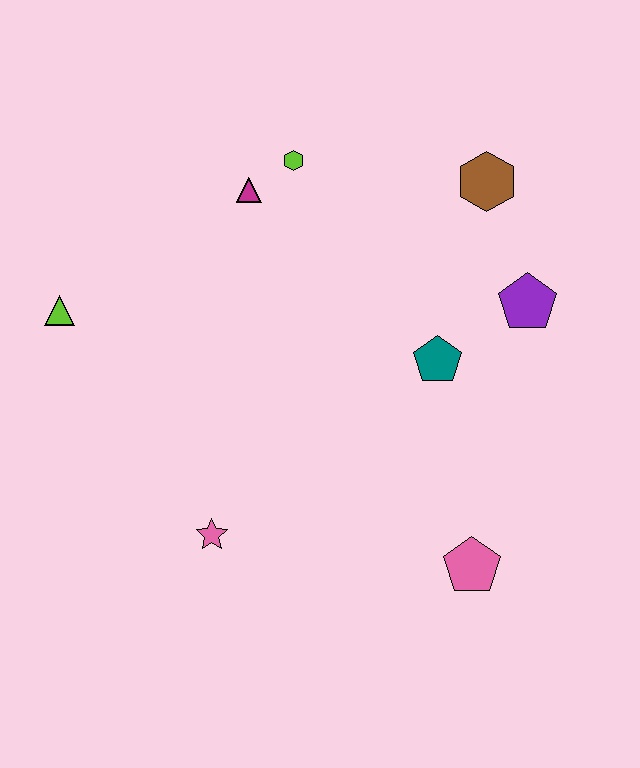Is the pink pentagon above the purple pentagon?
No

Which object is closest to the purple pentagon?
The teal pentagon is closest to the purple pentagon.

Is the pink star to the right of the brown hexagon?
No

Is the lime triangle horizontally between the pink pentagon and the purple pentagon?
No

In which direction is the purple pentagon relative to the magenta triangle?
The purple pentagon is to the right of the magenta triangle.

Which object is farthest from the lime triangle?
The pink pentagon is farthest from the lime triangle.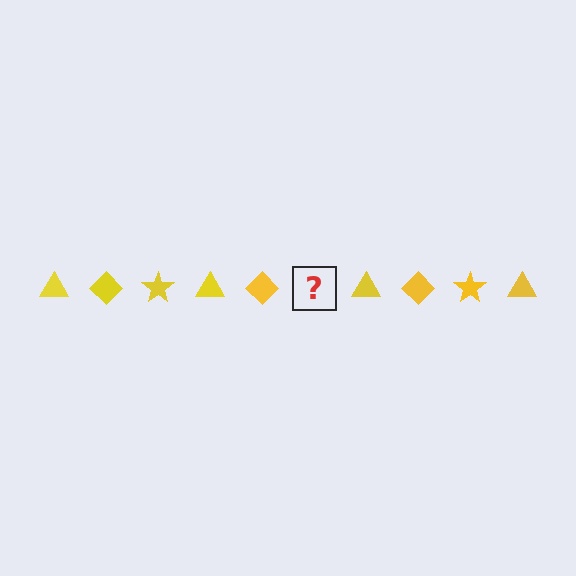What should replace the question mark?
The question mark should be replaced with a yellow star.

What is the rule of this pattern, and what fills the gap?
The rule is that the pattern cycles through triangle, diamond, star shapes in yellow. The gap should be filled with a yellow star.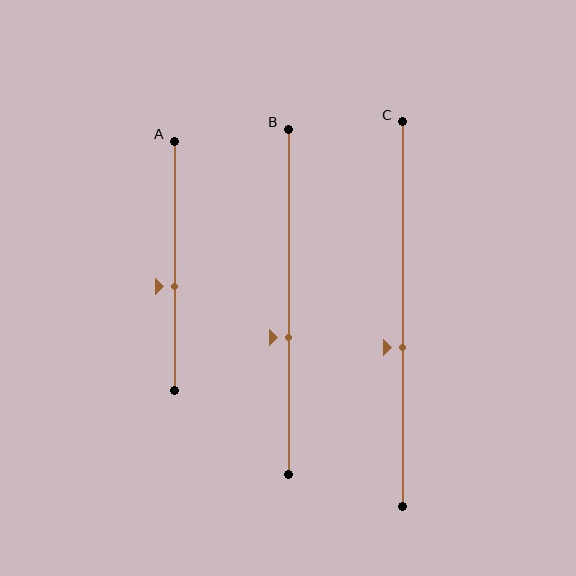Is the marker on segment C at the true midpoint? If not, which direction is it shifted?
No, the marker on segment C is shifted downward by about 9% of the segment length.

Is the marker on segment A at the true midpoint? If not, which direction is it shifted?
No, the marker on segment A is shifted downward by about 8% of the segment length.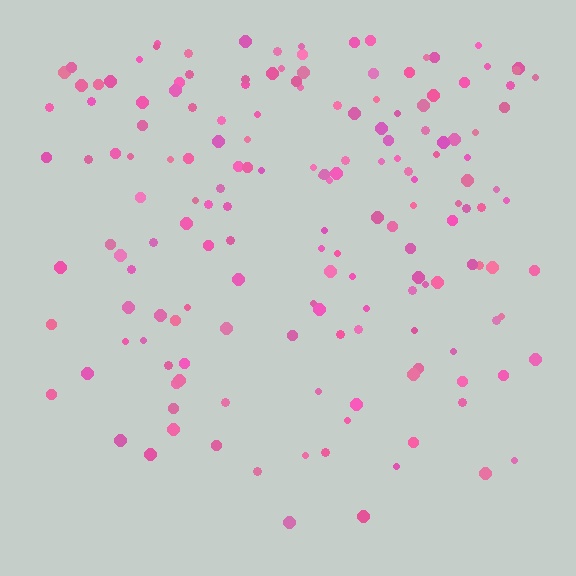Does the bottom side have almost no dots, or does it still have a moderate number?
Still a moderate number, just noticeably fewer than the top.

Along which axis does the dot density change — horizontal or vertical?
Vertical.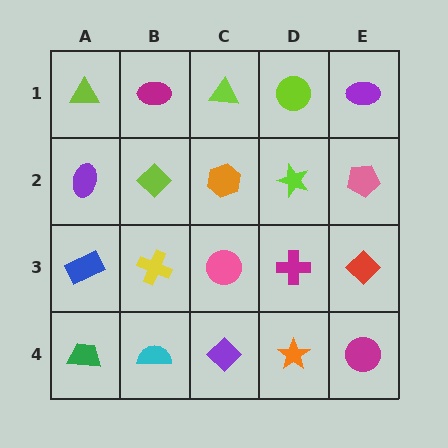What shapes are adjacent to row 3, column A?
A purple ellipse (row 2, column A), a green trapezoid (row 4, column A), a yellow cross (row 3, column B).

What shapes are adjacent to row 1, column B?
A lime diamond (row 2, column B), a lime triangle (row 1, column A), a lime triangle (row 1, column C).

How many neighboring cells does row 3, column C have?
4.